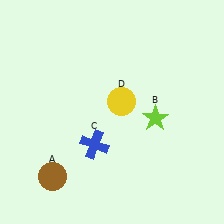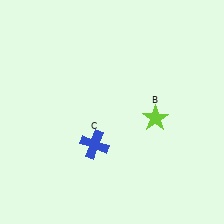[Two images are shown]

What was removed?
The brown circle (A), the yellow circle (D) were removed in Image 2.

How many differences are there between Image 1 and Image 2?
There are 2 differences between the two images.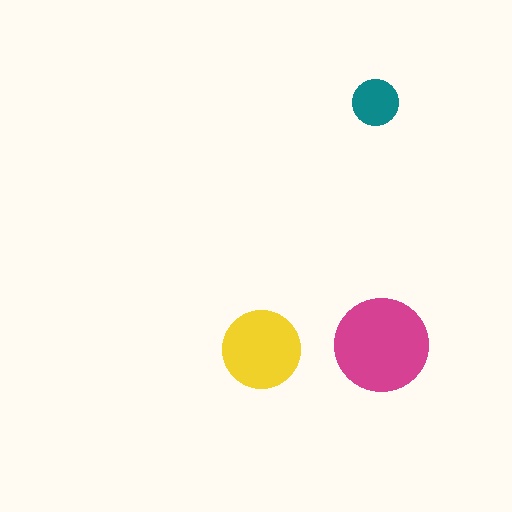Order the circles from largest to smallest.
the magenta one, the yellow one, the teal one.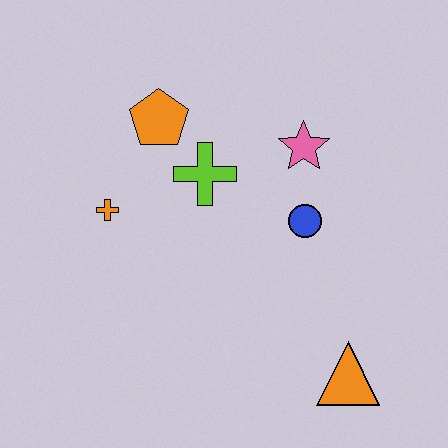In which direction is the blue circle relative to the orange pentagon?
The blue circle is to the right of the orange pentagon.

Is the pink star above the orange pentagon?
No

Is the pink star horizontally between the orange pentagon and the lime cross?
No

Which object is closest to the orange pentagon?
The lime cross is closest to the orange pentagon.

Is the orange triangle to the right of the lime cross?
Yes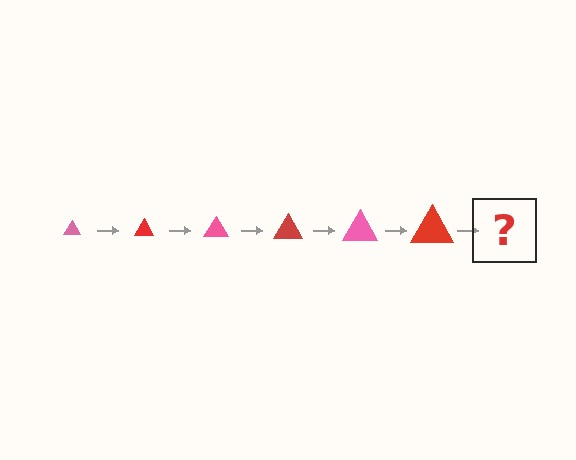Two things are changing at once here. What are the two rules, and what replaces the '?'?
The two rules are that the triangle grows larger each step and the color cycles through pink and red. The '?' should be a pink triangle, larger than the previous one.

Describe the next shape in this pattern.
It should be a pink triangle, larger than the previous one.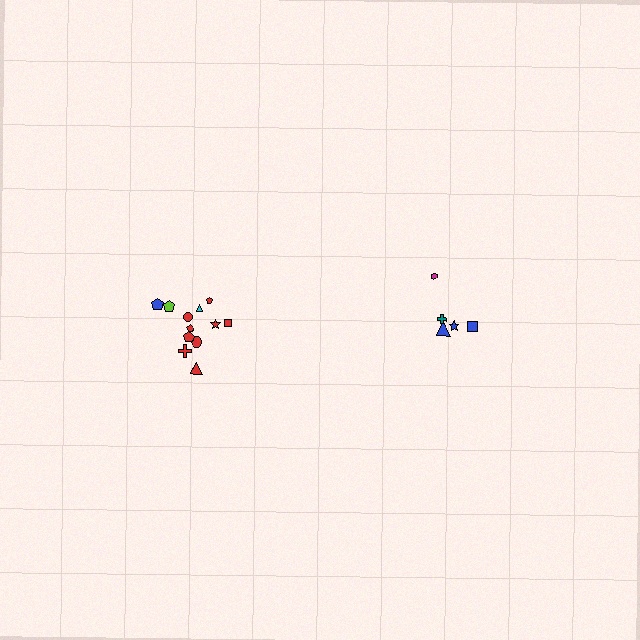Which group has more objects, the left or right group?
The left group.